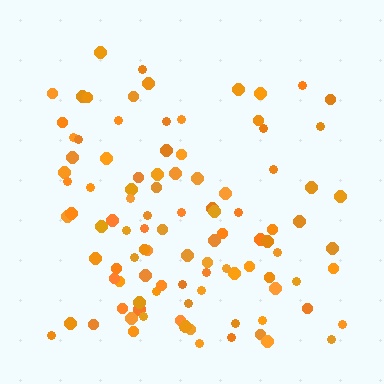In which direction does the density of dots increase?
From top to bottom, with the bottom side densest.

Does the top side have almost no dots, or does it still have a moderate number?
Still a moderate number, just noticeably fewer than the bottom.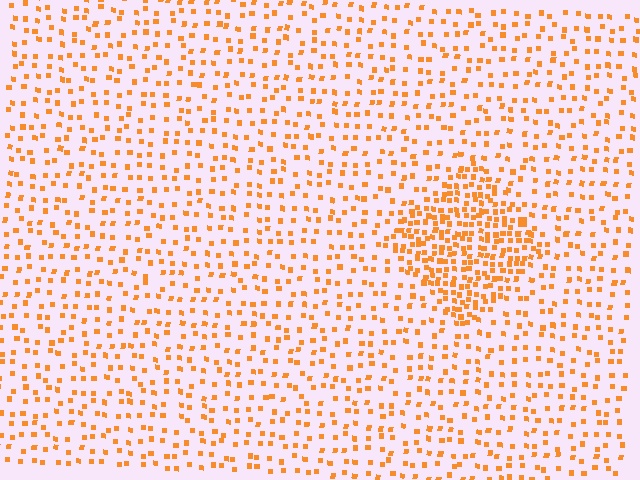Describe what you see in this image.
The image contains small orange elements arranged at two different densities. A diamond-shaped region is visible where the elements are more densely packed than the surrounding area.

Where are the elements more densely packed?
The elements are more densely packed inside the diamond boundary.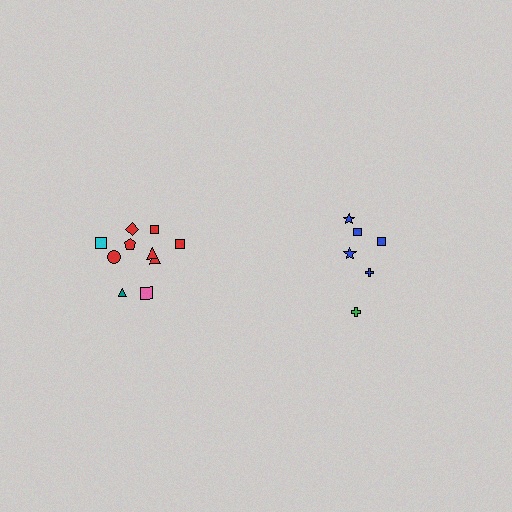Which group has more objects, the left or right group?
The left group.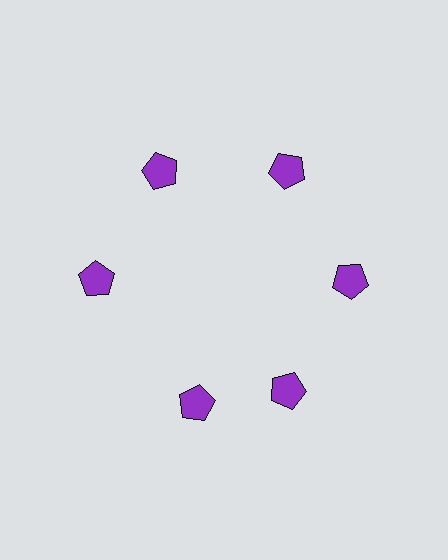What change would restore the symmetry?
The symmetry would be restored by rotating it back into even spacing with its neighbors so that all 6 pentagons sit at equal angles and equal distance from the center.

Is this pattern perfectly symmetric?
No. The 6 purple pentagons are arranged in a ring, but one element near the 7 o'clock position is rotated out of alignment along the ring, breaking the 6-fold rotational symmetry.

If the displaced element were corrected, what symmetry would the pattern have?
It would have 6-fold rotational symmetry — the pattern would map onto itself every 60 degrees.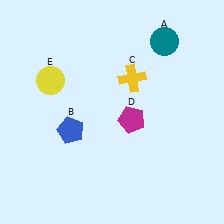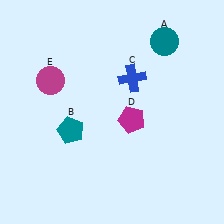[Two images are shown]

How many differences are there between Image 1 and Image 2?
There are 3 differences between the two images.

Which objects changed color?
B changed from blue to teal. C changed from yellow to blue. E changed from yellow to magenta.